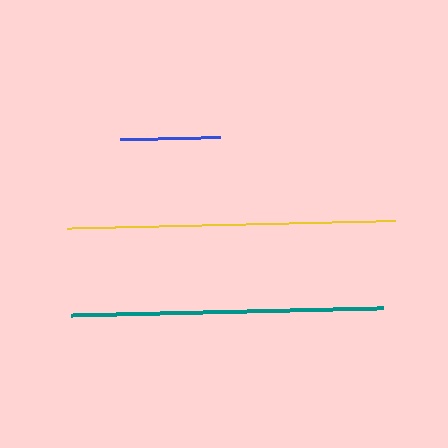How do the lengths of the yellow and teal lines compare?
The yellow and teal lines are approximately the same length.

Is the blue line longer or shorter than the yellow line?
The yellow line is longer than the blue line.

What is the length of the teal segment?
The teal segment is approximately 312 pixels long.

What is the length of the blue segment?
The blue segment is approximately 101 pixels long.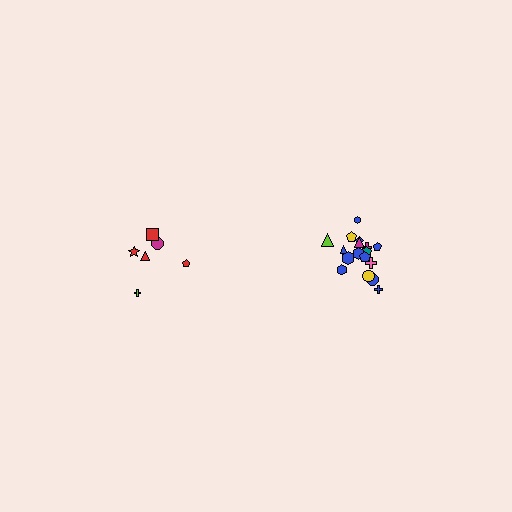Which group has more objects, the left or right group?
The right group.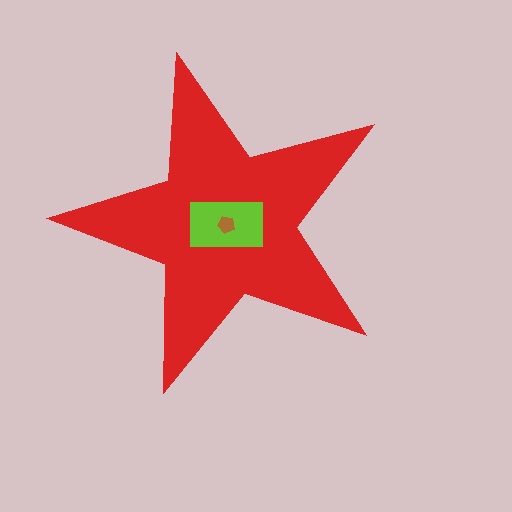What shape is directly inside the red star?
The lime rectangle.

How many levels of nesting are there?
3.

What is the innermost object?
The brown pentagon.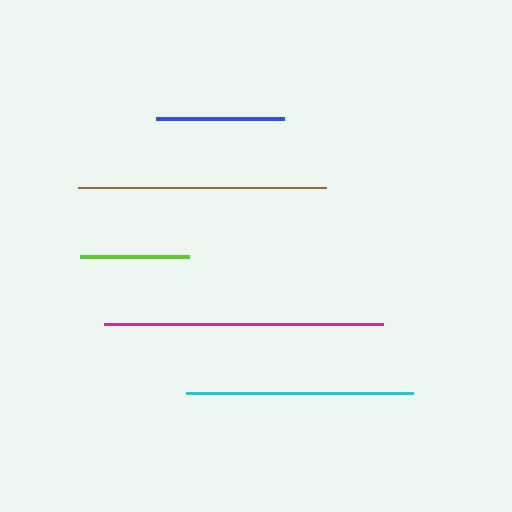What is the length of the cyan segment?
The cyan segment is approximately 227 pixels long.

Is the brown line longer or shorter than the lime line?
The brown line is longer than the lime line.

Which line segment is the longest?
The magenta line is the longest at approximately 279 pixels.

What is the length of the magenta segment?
The magenta segment is approximately 279 pixels long.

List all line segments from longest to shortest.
From longest to shortest: magenta, brown, cyan, blue, lime.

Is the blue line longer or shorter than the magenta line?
The magenta line is longer than the blue line.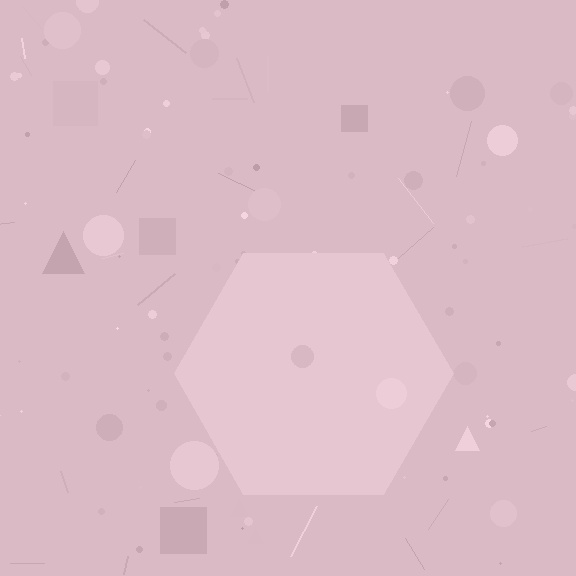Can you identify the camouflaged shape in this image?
The camouflaged shape is a hexagon.